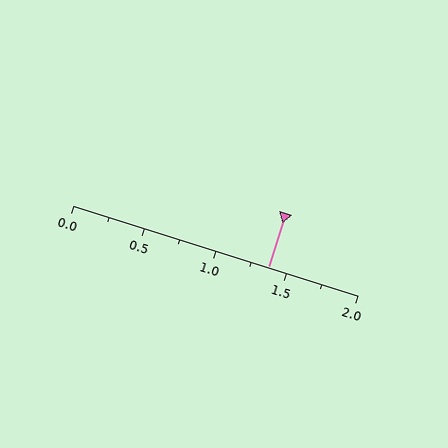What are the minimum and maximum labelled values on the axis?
The axis runs from 0.0 to 2.0.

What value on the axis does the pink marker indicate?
The marker indicates approximately 1.38.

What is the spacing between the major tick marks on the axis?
The major ticks are spaced 0.5 apart.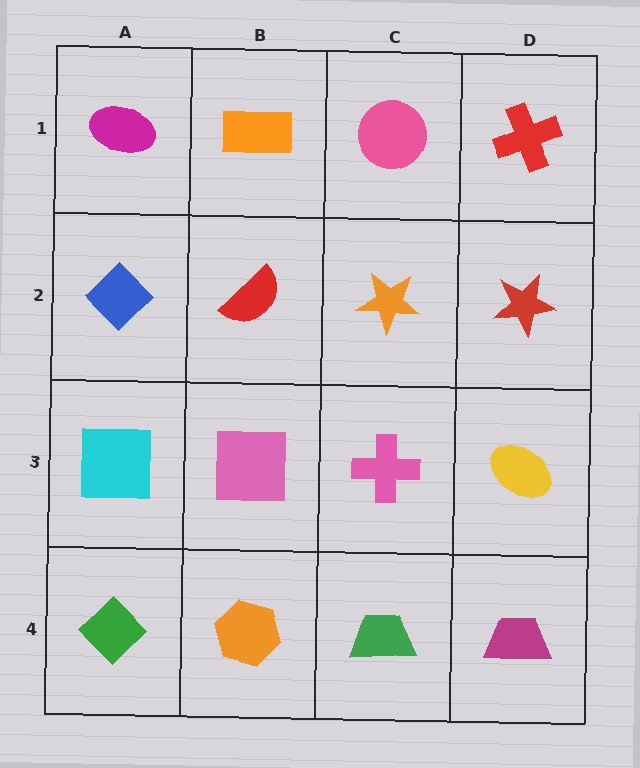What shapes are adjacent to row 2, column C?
A pink circle (row 1, column C), a pink cross (row 3, column C), a red semicircle (row 2, column B), a red star (row 2, column D).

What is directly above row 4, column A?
A cyan square.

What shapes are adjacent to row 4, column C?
A pink cross (row 3, column C), an orange hexagon (row 4, column B), a magenta trapezoid (row 4, column D).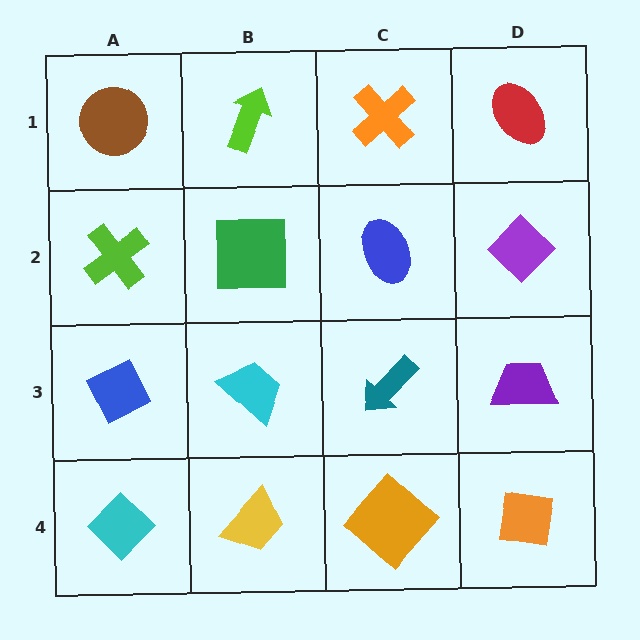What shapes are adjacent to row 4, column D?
A purple trapezoid (row 3, column D), an orange diamond (row 4, column C).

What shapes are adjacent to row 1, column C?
A blue ellipse (row 2, column C), a lime arrow (row 1, column B), a red ellipse (row 1, column D).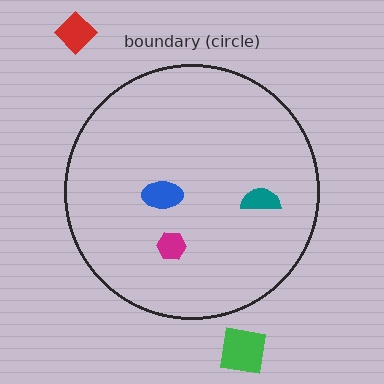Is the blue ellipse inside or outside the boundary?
Inside.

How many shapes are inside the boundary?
3 inside, 2 outside.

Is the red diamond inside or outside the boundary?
Outside.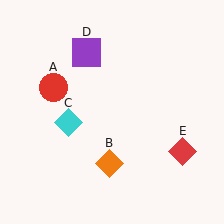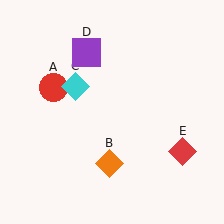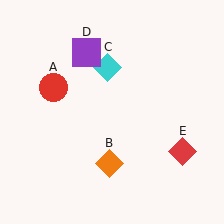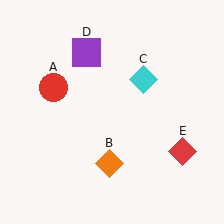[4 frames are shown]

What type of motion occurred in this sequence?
The cyan diamond (object C) rotated clockwise around the center of the scene.